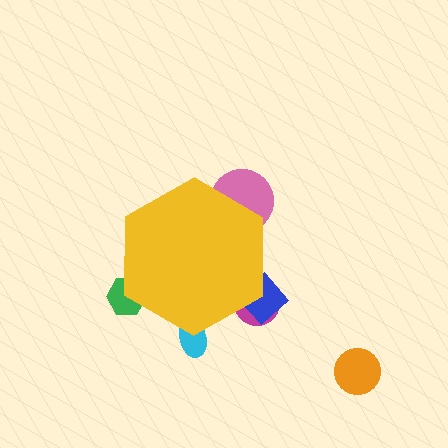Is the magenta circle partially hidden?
Yes, the magenta circle is partially hidden behind the yellow hexagon.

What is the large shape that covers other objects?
A yellow hexagon.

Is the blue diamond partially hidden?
Yes, the blue diamond is partially hidden behind the yellow hexagon.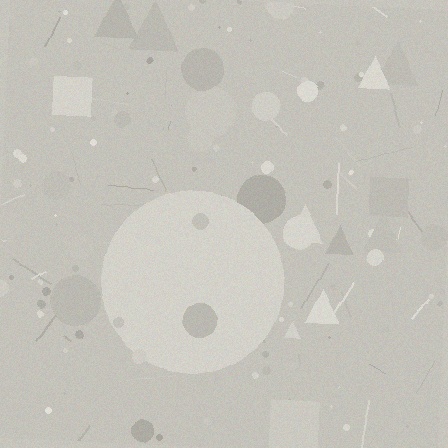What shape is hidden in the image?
A circle is hidden in the image.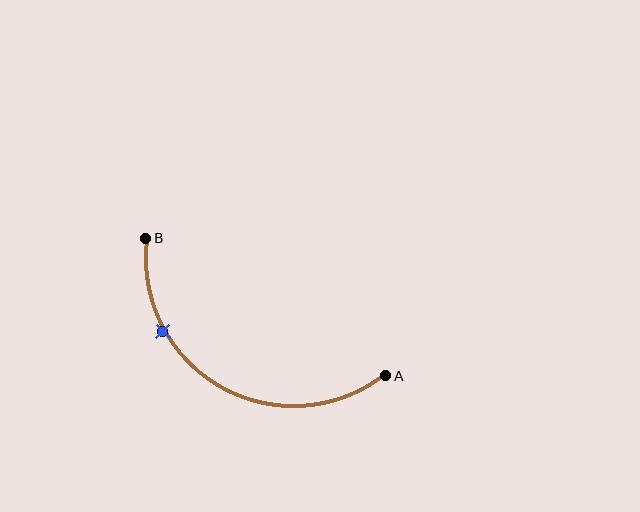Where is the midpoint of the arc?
The arc midpoint is the point on the curve farthest from the straight line joining A and B. It sits below that line.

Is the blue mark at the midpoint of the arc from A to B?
No. The blue mark lies on the arc but is closer to endpoint B. The arc midpoint would be at the point on the curve equidistant along the arc from both A and B.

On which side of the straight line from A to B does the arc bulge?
The arc bulges below the straight line connecting A and B.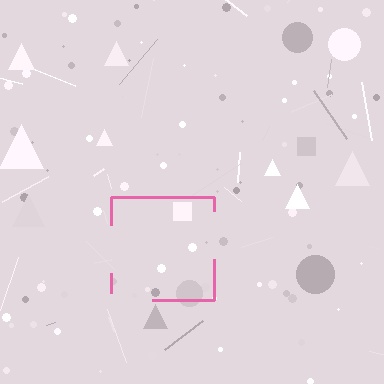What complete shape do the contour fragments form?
The contour fragments form a square.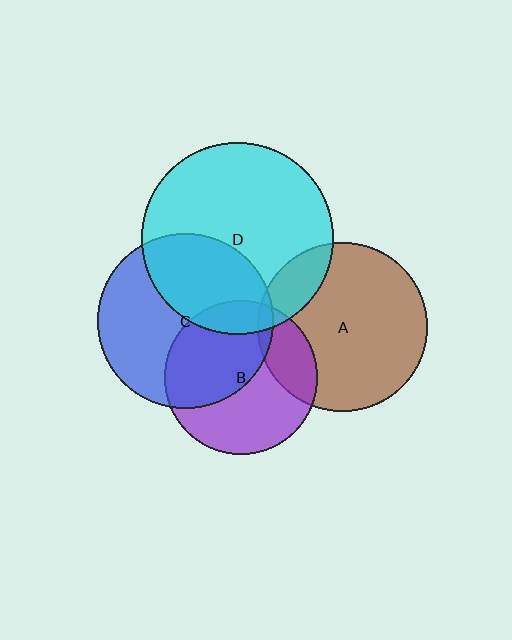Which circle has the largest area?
Circle D (cyan).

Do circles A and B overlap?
Yes.